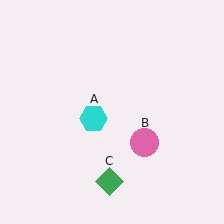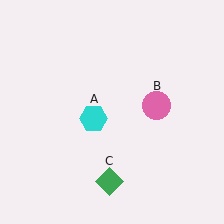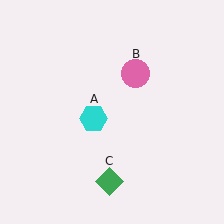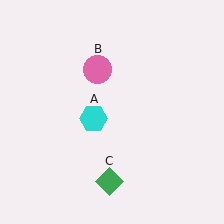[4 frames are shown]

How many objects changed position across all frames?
1 object changed position: pink circle (object B).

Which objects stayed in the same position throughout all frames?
Cyan hexagon (object A) and green diamond (object C) remained stationary.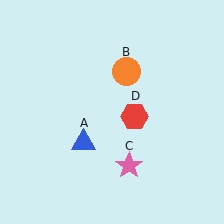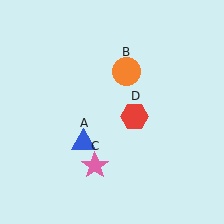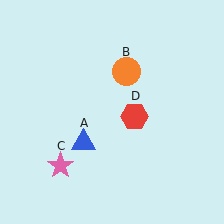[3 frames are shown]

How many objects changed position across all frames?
1 object changed position: pink star (object C).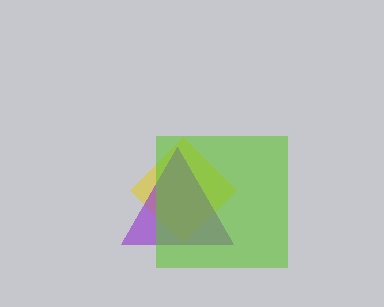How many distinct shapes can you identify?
There are 3 distinct shapes: a yellow diamond, a purple triangle, a lime square.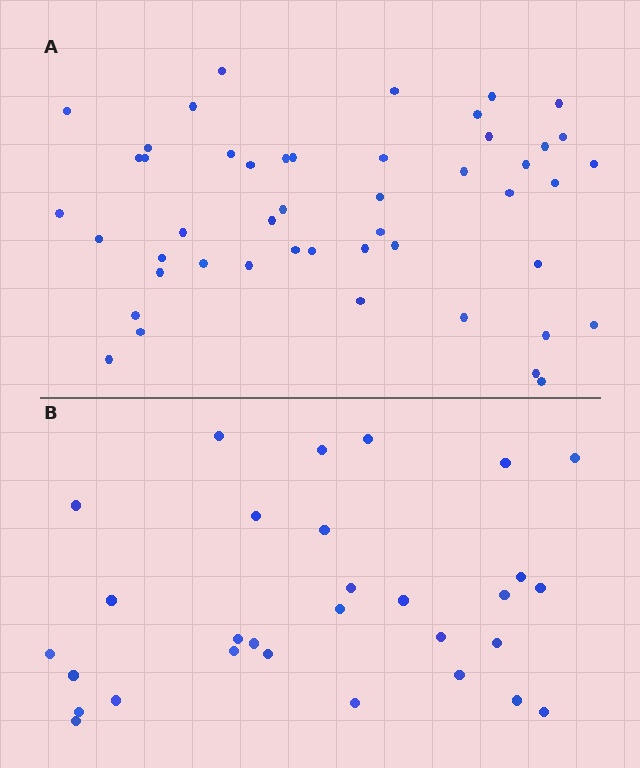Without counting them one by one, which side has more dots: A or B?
Region A (the top region) has more dots.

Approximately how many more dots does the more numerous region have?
Region A has approximately 20 more dots than region B.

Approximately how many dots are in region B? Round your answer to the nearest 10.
About 30 dots.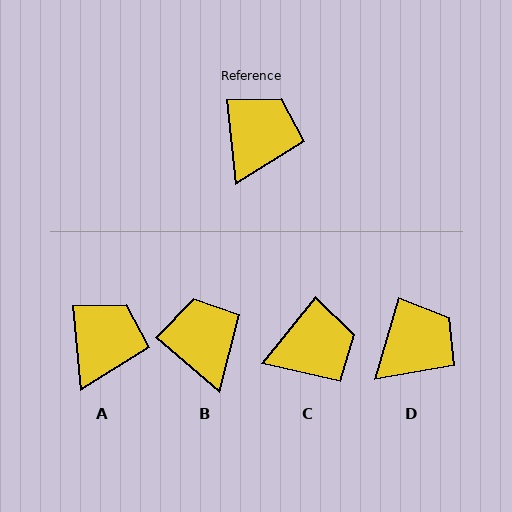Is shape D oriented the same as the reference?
No, it is off by about 23 degrees.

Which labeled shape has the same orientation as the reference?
A.